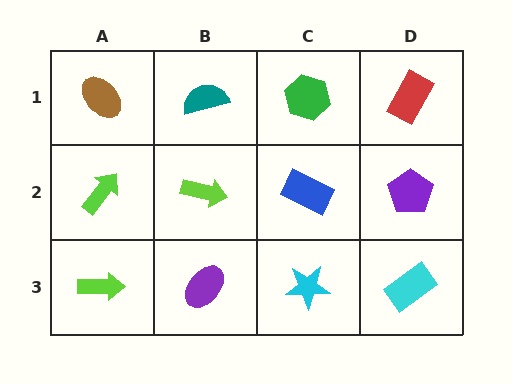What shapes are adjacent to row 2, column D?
A red rectangle (row 1, column D), a cyan rectangle (row 3, column D), a blue rectangle (row 2, column C).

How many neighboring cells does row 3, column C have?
3.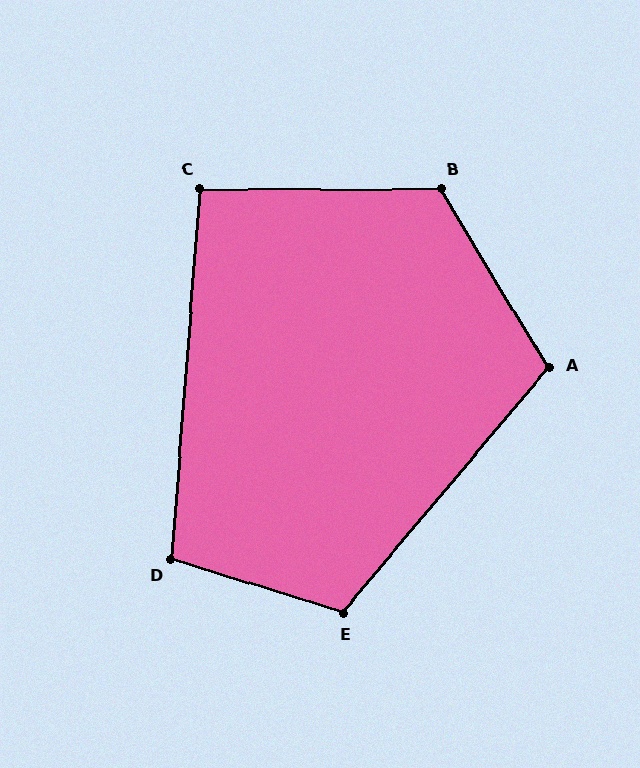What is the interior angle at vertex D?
Approximately 103 degrees (obtuse).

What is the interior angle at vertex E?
Approximately 113 degrees (obtuse).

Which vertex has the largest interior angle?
B, at approximately 121 degrees.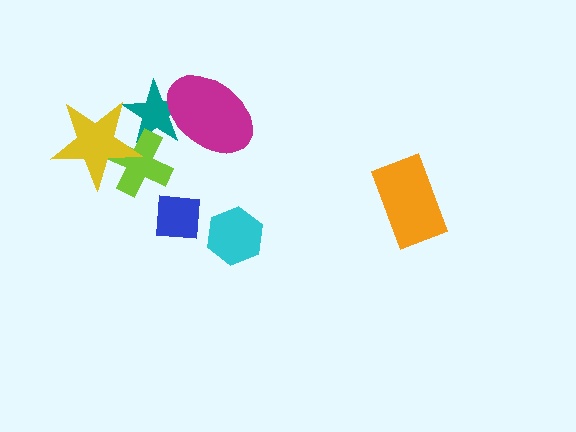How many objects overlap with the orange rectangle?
0 objects overlap with the orange rectangle.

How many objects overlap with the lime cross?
2 objects overlap with the lime cross.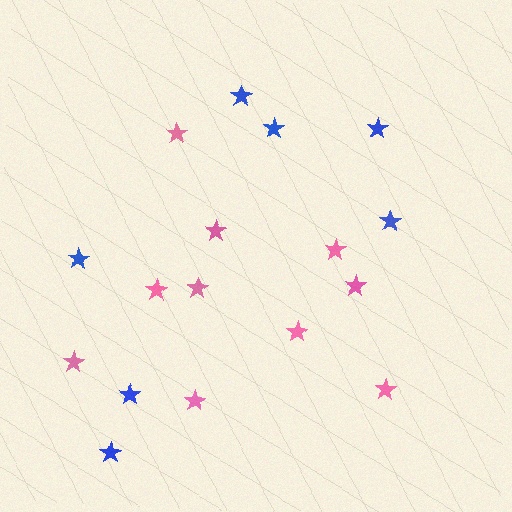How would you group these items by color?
There are 2 groups: one group of pink stars (10) and one group of blue stars (7).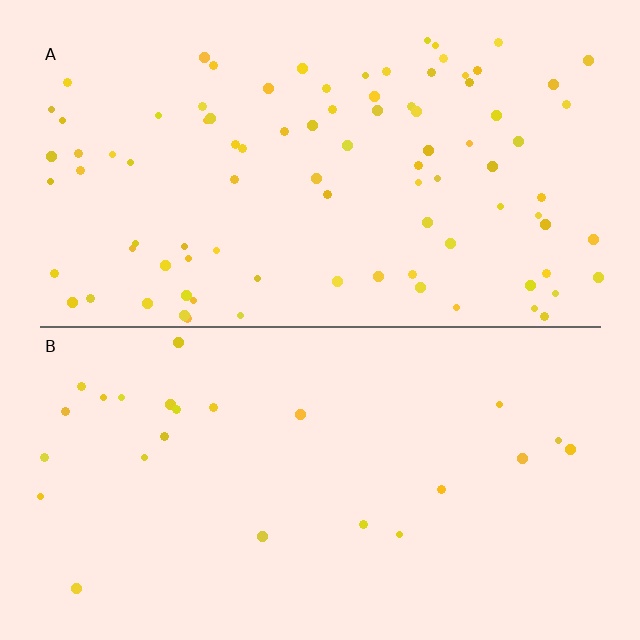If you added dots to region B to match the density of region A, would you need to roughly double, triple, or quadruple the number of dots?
Approximately quadruple.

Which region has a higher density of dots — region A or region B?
A (the top).